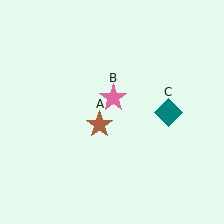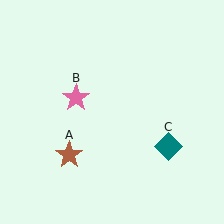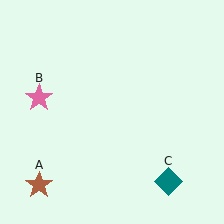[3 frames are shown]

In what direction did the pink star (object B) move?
The pink star (object B) moved left.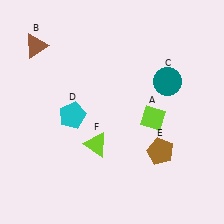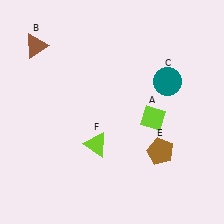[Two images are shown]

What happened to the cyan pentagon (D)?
The cyan pentagon (D) was removed in Image 2. It was in the bottom-left area of Image 1.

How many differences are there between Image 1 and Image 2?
There is 1 difference between the two images.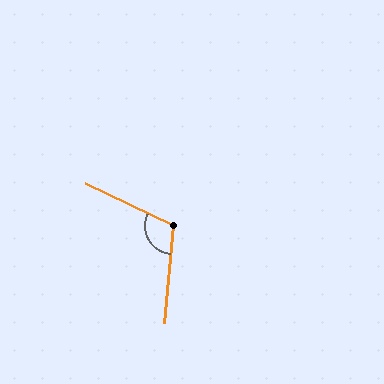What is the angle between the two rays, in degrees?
Approximately 110 degrees.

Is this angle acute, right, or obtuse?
It is obtuse.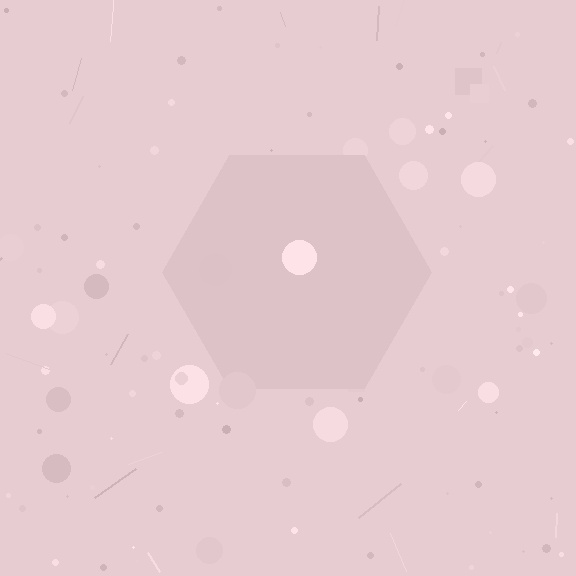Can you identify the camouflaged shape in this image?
The camouflaged shape is a hexagon.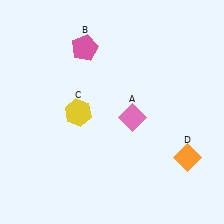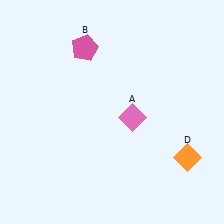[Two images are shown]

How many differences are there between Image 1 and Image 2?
There is 1 difference between the two images.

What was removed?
The yellow hexagon (C) was removed in Image 2.